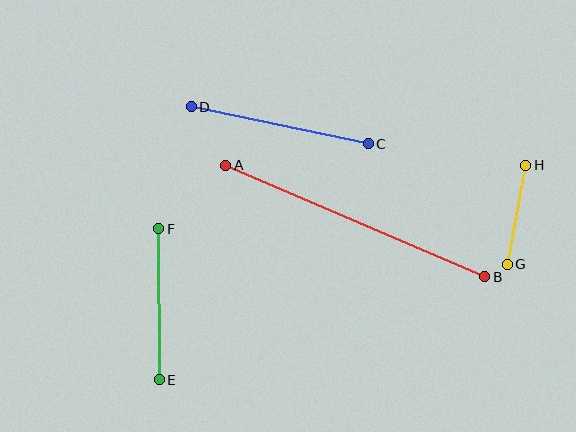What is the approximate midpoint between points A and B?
The midpoint is at approximately (355, 221) pixels.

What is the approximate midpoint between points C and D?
The midpoint is at approximately (280, 125) pixels.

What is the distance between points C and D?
The distance is approximately 181 pixels.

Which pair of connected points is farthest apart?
Points A and B are farthest apart.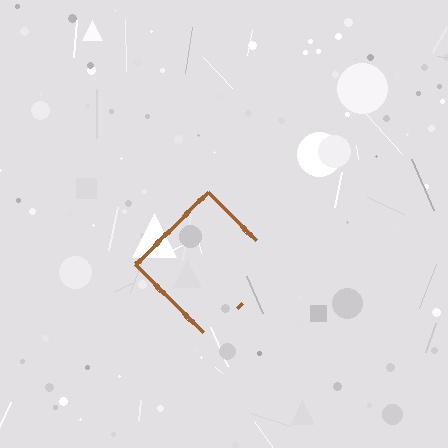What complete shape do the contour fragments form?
The contour fragments form a diamond.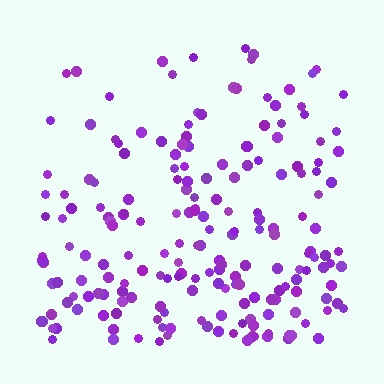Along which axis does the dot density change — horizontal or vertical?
Vertical.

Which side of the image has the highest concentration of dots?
The bottom.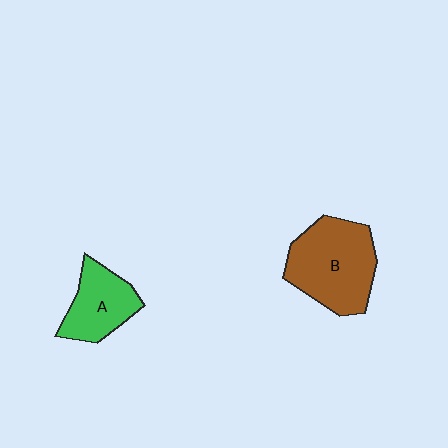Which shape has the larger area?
Shape B (brown).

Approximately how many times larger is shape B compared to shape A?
Approximately 1.6 times.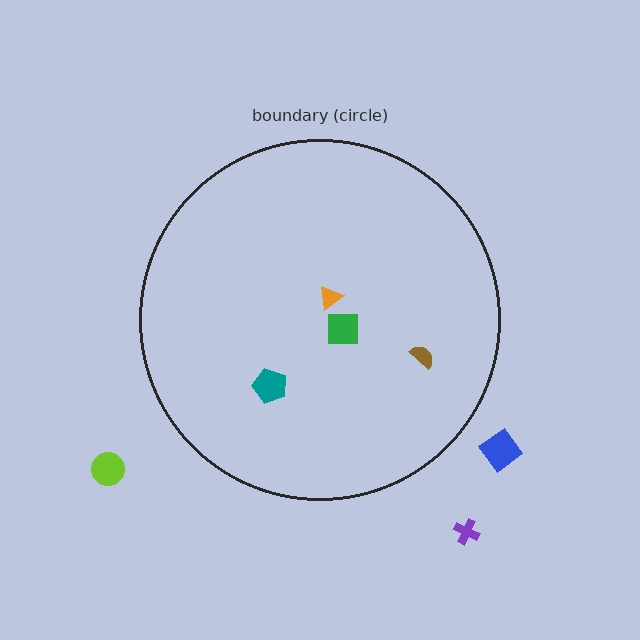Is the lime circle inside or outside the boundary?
Outside.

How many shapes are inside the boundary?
4 inside, 3 outside.